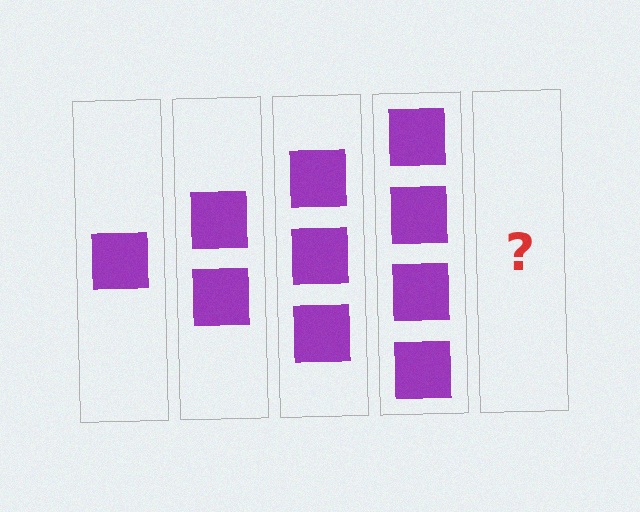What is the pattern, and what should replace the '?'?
The pattern is that each step adds one more square. The '?' should be 5 squares.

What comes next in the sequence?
The next element should be 5 squares.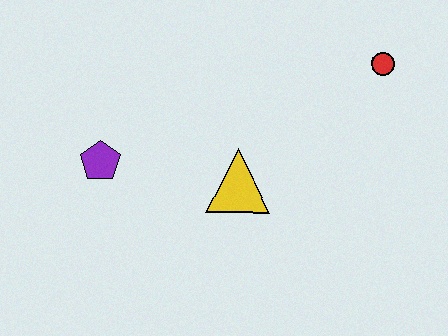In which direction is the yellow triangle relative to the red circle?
The yellow triangle is to the left of the red circle.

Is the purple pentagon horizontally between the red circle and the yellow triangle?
No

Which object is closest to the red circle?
The yellow triangle is closest to the red circle.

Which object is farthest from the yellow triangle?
The red circle is farthest from the yellow triangle.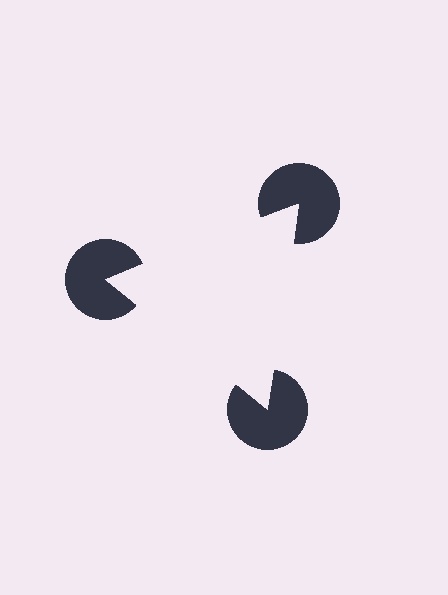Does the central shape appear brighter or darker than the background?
It typically appears slightly brighter than the background, even though no actual brightness change is drawn.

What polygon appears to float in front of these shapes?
An illusory triangle — its edges are inferred from the aligned wedge cuts in the pac-man discs, not physically drawn.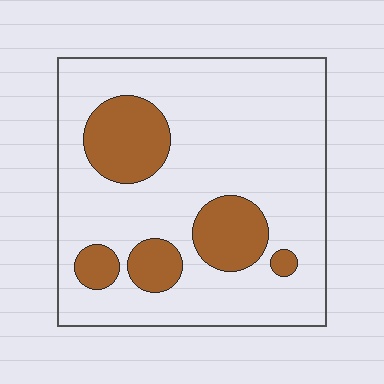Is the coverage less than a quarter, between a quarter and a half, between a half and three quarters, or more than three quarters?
Less than a quarter.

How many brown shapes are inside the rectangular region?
5.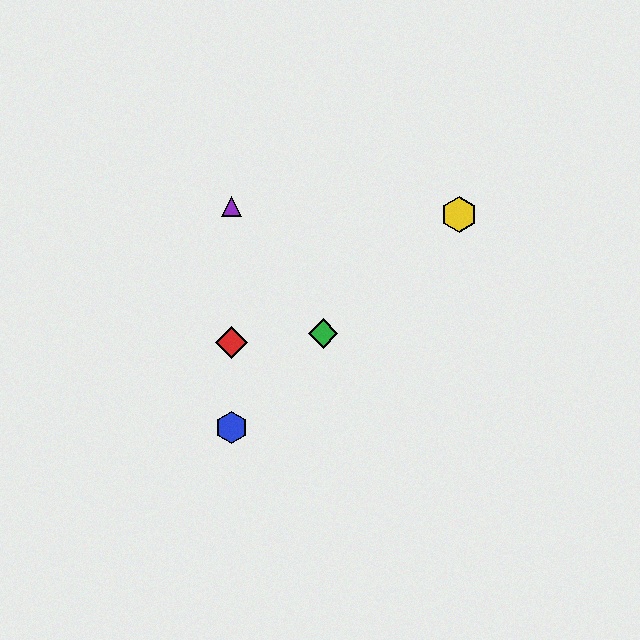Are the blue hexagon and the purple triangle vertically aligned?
Yes, both are at x≈231.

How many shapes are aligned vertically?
3 shapes (the red diamond, the blue hexagon, the purple triangle) are aligned vertically.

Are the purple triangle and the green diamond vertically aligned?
No, the purple triangle is at x≈231 and the green diamond is at x≈323.